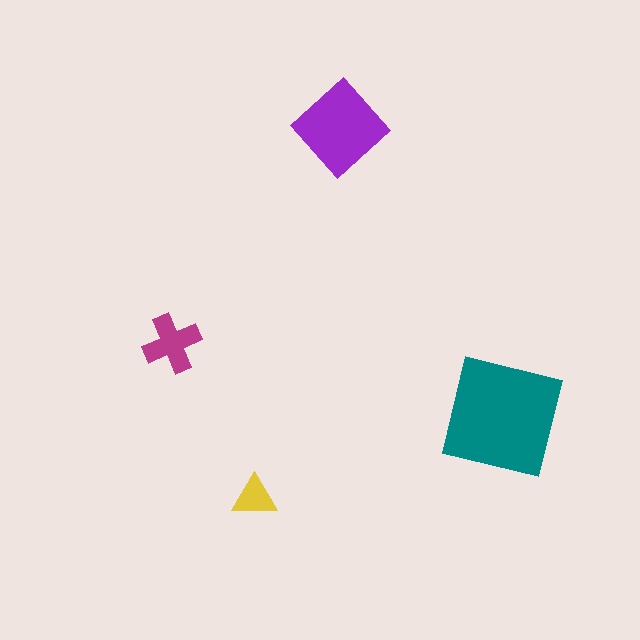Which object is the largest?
The teal square.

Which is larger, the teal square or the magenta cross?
The teal square.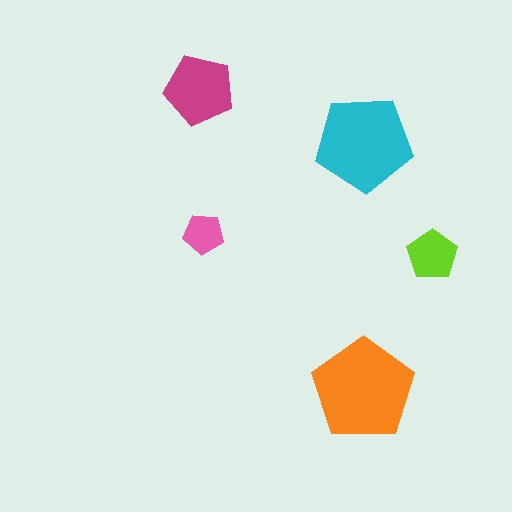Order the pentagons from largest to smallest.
the orange one, the cyan one, the magenta one, the lime one, the pink one.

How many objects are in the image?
There are 5 objects in the image.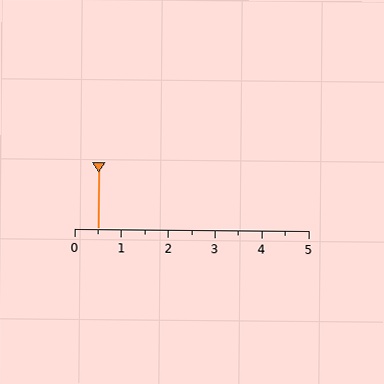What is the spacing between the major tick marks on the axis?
The major ticks are spaced 1 apart.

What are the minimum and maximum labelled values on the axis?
The axis runs from 0 to 5.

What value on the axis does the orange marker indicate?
The marker indicates approximately 0.5.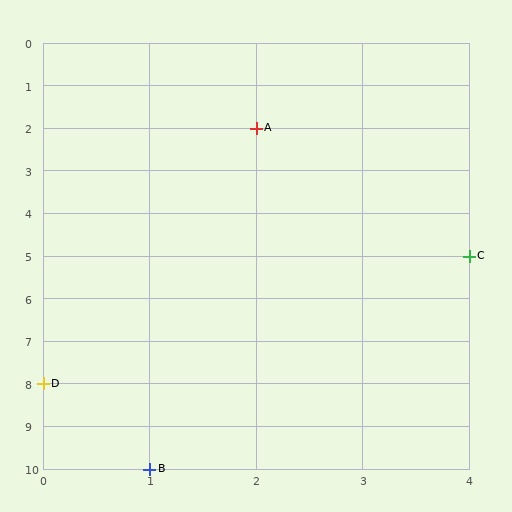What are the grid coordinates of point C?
Point C is at grid coordinates (4, 5).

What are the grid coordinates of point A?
Point A is at grid coordinates (2, 2).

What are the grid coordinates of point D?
Point D is at grid coordinates (0, 8).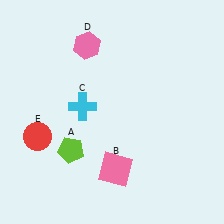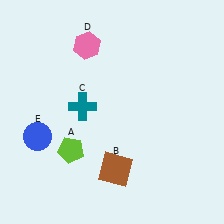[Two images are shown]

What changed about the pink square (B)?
In Image 1, B is pink. In Image 2, it changed to brown.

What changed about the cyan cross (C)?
In Image 1, C is cyan. In Image 2, it changed to teal.